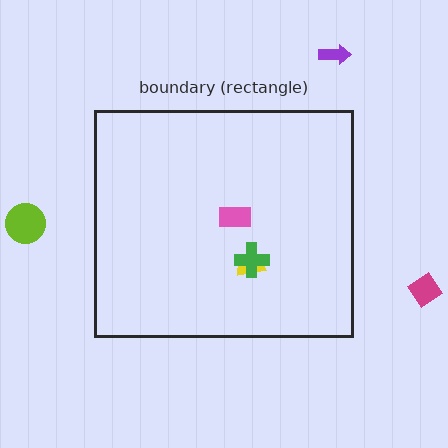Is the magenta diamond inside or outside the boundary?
Outside.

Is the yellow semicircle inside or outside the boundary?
Inside.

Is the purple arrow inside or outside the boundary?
Outside.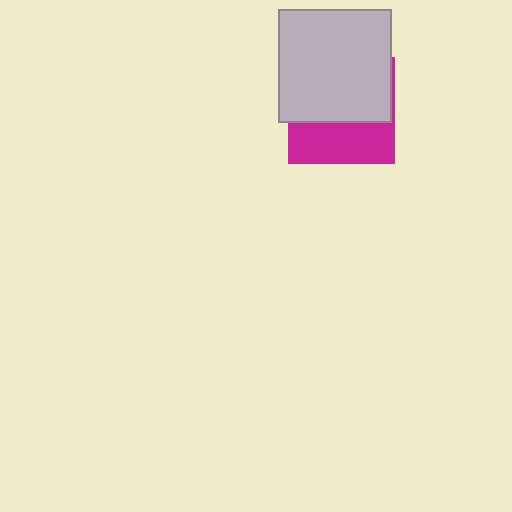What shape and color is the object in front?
The object in front is a light gray square.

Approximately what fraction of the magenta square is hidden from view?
Roughly 60% of the magenta square is hidden behind the light gray square.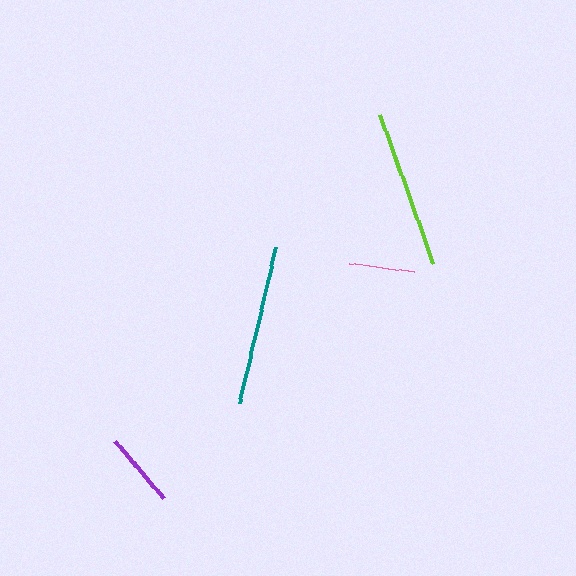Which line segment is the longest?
The teal line is the longest at approximately 160 pixels.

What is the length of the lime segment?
The lime segment is approximately 158 pixels long.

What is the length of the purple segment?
The purple segment is approximately 75 pixels long.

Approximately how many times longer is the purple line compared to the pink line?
The purple line is approximately 1.2 times the length of the pink line.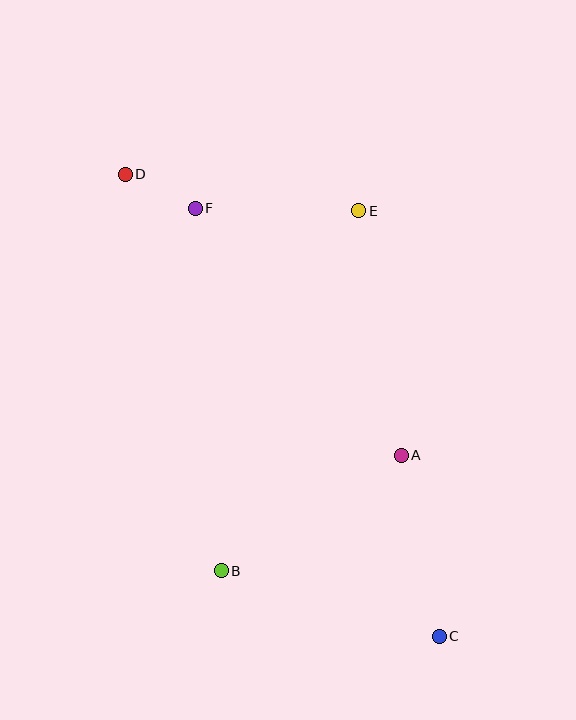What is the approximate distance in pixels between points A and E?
The distance between A and E is approximately 248 pixels.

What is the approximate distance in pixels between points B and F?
The distance between B and F is approximately 363 pixels.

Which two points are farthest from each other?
Points C and D are farthest from each other.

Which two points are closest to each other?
Points D and F are closest to each other.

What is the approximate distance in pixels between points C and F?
The distance between C and F is approximately 492 pixels.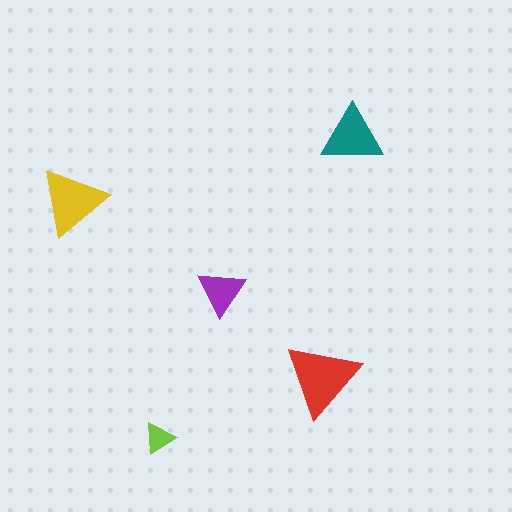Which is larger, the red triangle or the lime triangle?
The red one.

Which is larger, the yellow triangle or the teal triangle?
The yellow one.